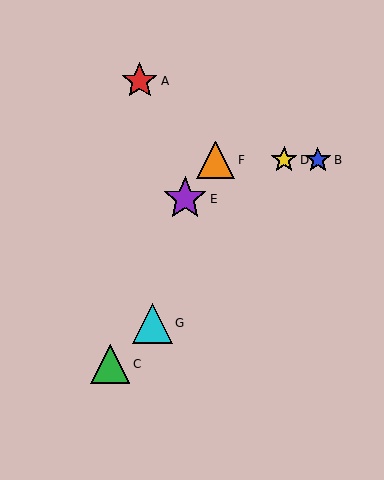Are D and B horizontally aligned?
Yes, both are at y≈160.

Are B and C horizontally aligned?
No, B is at y≈160 and C is at y≈364.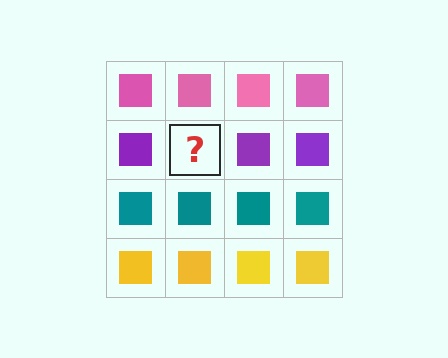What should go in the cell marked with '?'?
The missing cell should contain a purple square.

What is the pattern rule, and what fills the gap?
The rule is that each row has a consistent color. The gap should be filled with a purple square.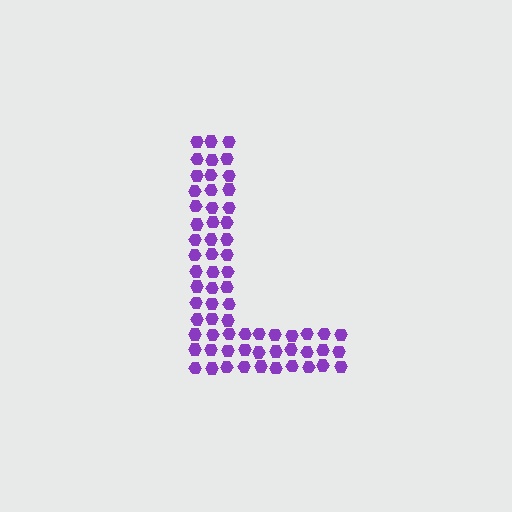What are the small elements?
The small elements are hexagons.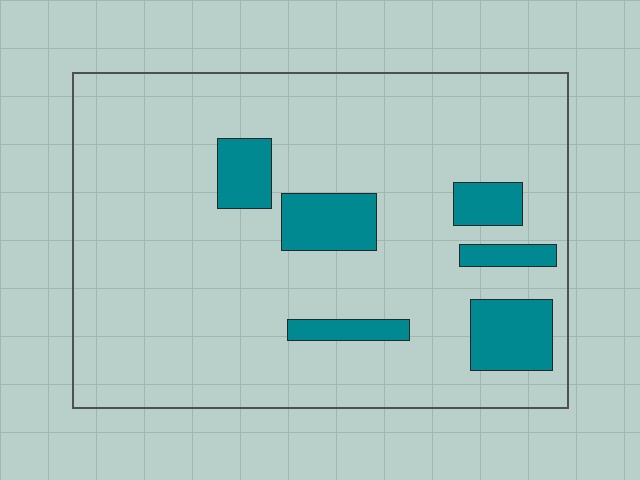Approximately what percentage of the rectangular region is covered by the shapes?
Approximately 15%.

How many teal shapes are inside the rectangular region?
6.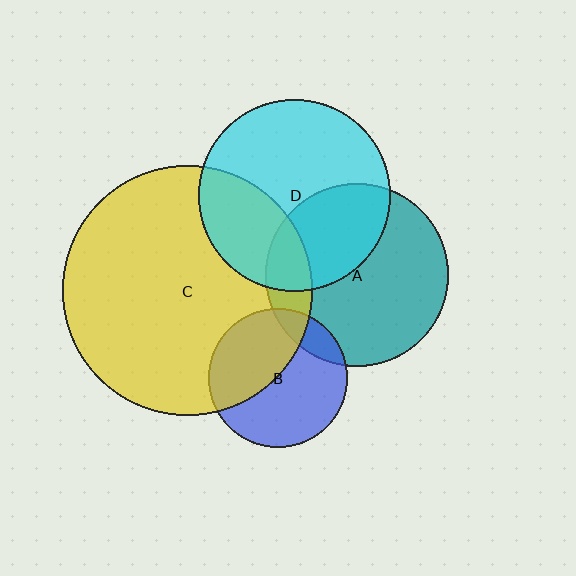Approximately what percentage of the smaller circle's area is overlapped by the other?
Approximately 45%.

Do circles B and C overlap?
Yes.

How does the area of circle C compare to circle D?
Approximately 1.7 times.